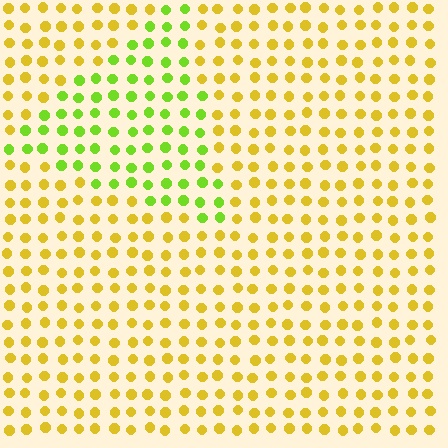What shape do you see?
I see a triangle.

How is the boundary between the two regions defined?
The boundary is defined purely by a slight shift in hue (about 45 degrees). Spacing, size, and orientation are identical on both sides.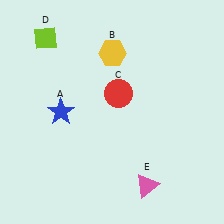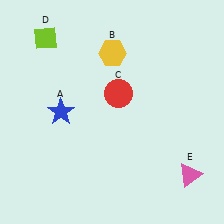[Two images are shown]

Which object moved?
The pink triangle (E) moved right.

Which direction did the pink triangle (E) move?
The pink triangle (E) moved right.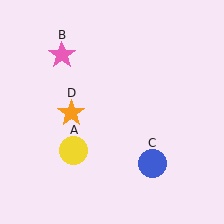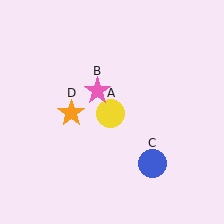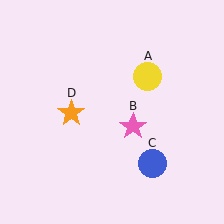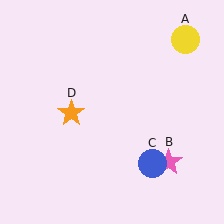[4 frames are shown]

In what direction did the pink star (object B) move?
The pink star (object B) moved down and to the right.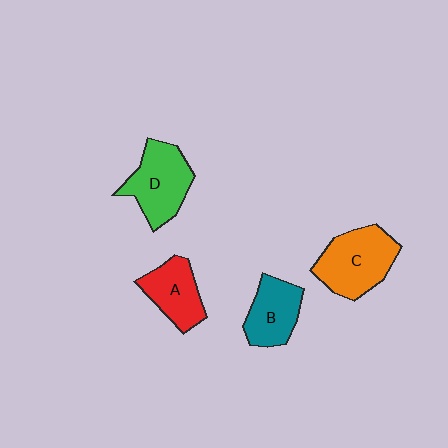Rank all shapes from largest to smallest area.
From largest to smallest: C (orange), D (green), A (red), B (teal).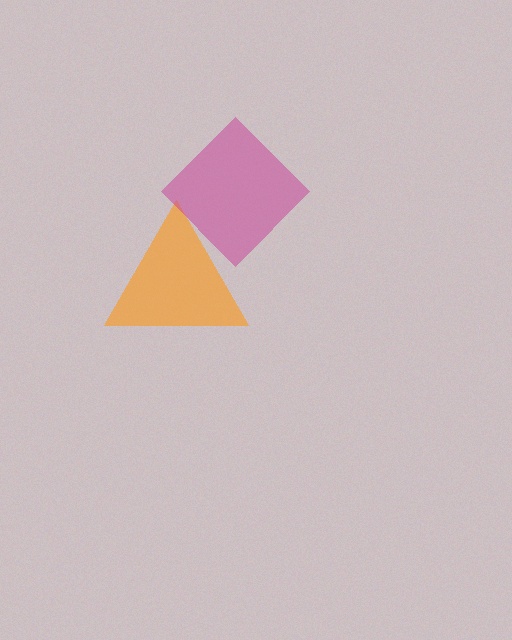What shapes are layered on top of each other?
The layered shapes are: an orange triangle, a magenta diamond.